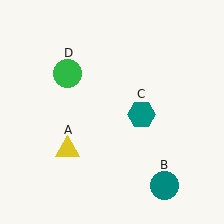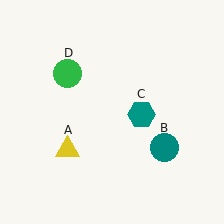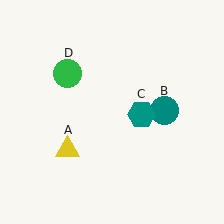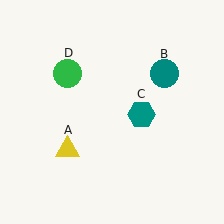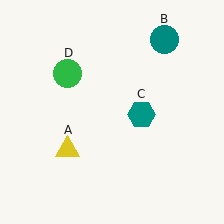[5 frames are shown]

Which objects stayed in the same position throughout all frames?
Yellow triangle (object A) and teal hexagon (object C) and green circle (object D) remained stationary.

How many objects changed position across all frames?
1 object changed position: teal circle (object B).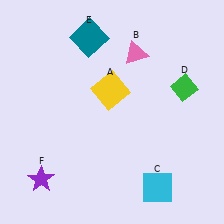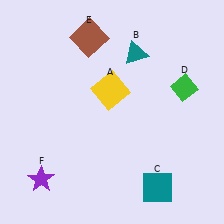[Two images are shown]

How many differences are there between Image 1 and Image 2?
There are 3 differences between the two images.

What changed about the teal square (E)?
In Image 1, E is teal. In Image 2, it changed to brown.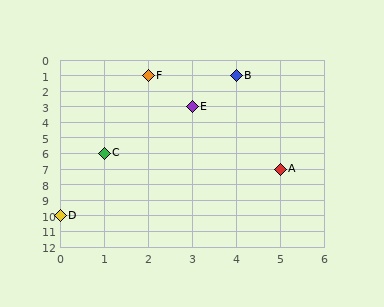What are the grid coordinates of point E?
Point E is at grid coordinates (3, 3).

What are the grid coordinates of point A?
Point A is at grid coordinates (5, 7).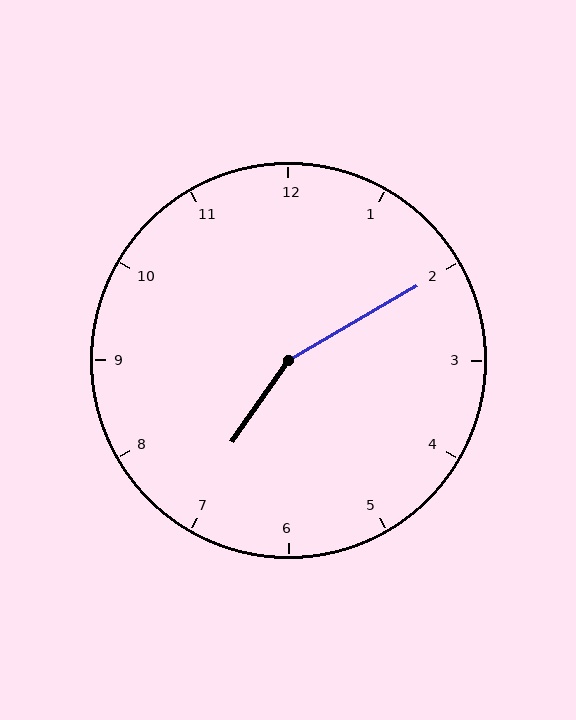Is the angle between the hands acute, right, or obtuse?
It is obtuse.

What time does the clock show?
7:10.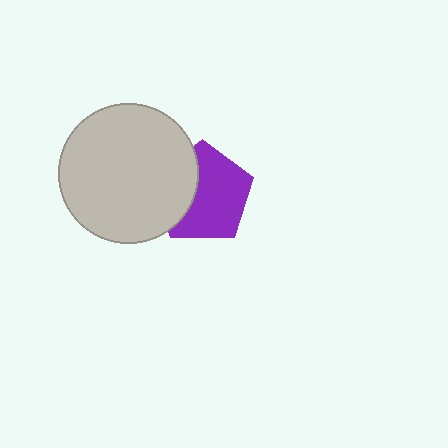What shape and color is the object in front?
The object in front is a light gray circle.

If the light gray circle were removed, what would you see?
You would see the complete purple pentagon.